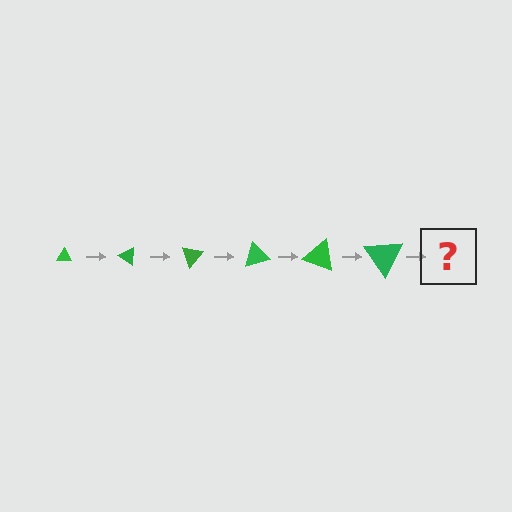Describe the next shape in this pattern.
It should be a triangle, larger than the previous one and rotated 210 degrees from the start.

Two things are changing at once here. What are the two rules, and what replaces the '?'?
The two rules are that the triangle grows larger each step and it rotates 35 degrees each step. The '?' should be a triangle, larger than the previous one and rotated 210 degrees from the start.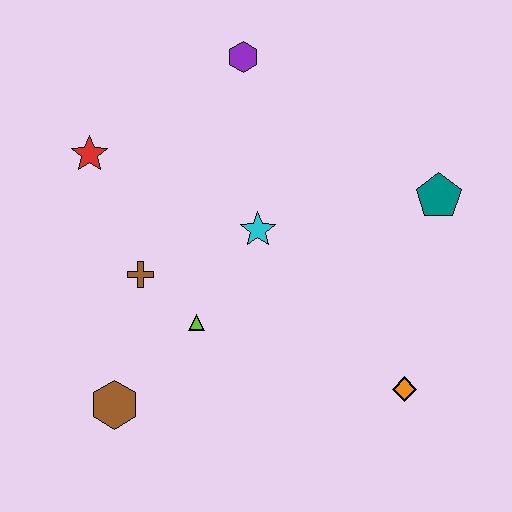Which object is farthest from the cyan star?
The brown hexagon is farthest from the cyan star.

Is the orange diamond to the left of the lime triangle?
No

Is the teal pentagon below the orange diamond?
No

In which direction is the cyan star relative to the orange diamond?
The cyan star is above the orange diamond.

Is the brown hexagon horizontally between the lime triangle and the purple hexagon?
No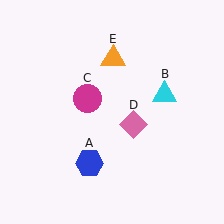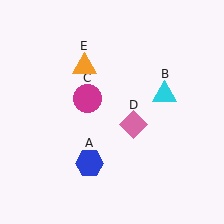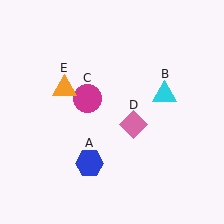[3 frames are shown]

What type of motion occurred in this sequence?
The orange triangle (object E) rotated counterclockwise around the center of the scene.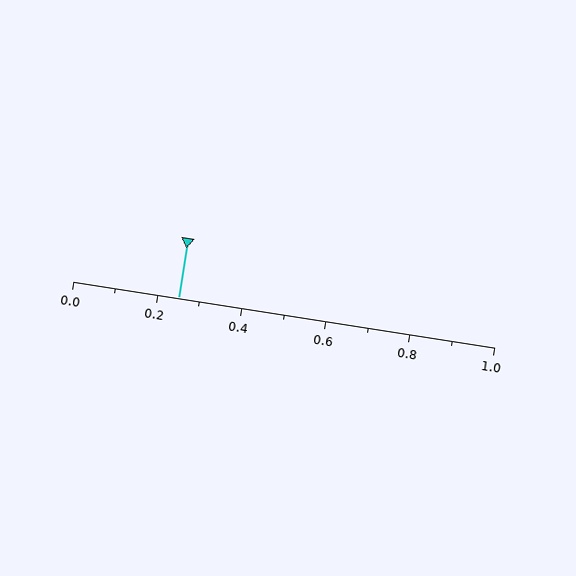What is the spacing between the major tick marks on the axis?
The major ticks are spaced 0.2 apart.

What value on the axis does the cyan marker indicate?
The marker indicates approximately 0.25.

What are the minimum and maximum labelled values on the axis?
The axis runs from 0.0 to 1.0.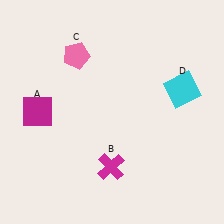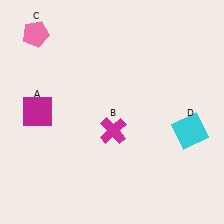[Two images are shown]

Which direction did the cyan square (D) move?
The cyan square (D) moved down.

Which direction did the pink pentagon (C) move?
The pink pentagon (C) moved left.